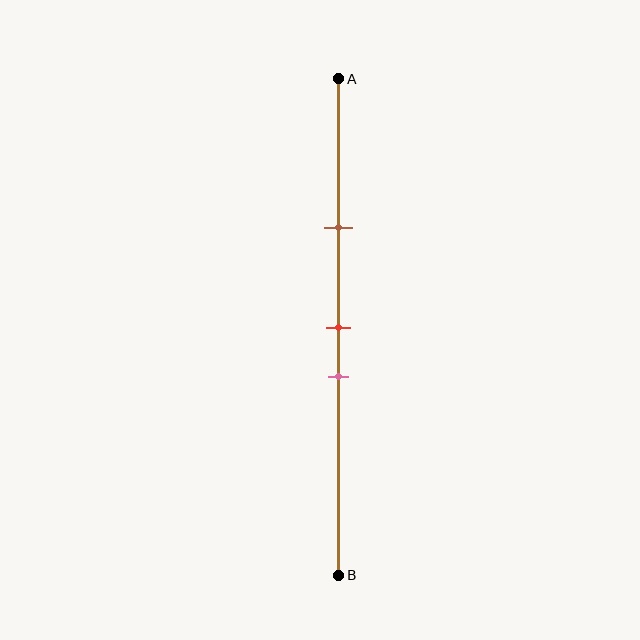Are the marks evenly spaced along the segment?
No, the marks are not evenly spaced.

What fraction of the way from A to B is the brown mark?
The brown mark is approximately 30% (0.3) of the way from A to B.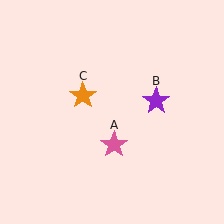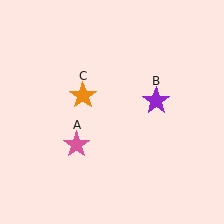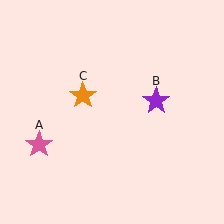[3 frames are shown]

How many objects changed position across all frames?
1 object changed position: pink star (object A).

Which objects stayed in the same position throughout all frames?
Purple star (object B) and orange star (object C) remained stationary.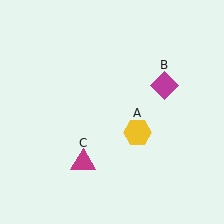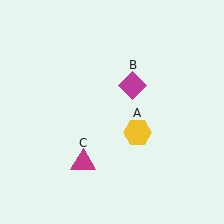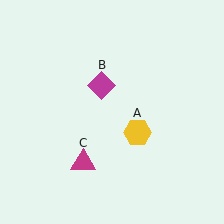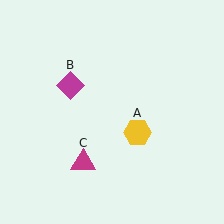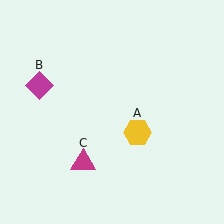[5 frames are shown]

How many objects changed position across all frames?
1 object changed position: magenta diamond (object B).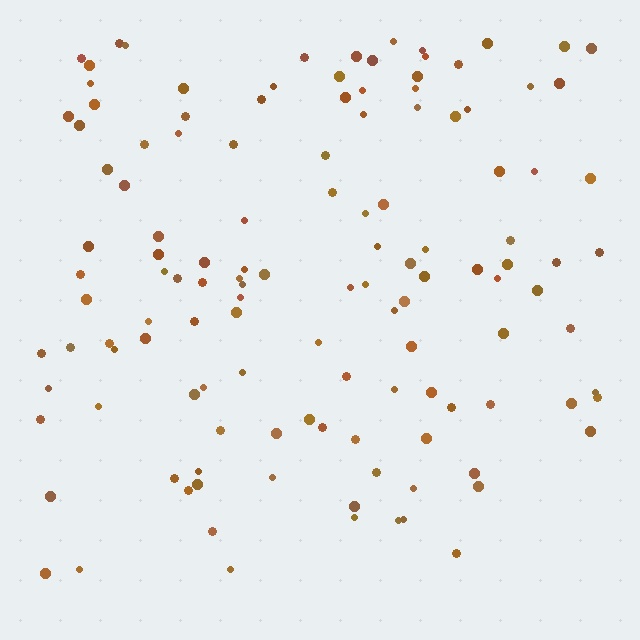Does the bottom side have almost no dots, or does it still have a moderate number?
Still a moderate number, just noticeably fewer than the top.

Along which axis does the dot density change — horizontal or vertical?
Vertical.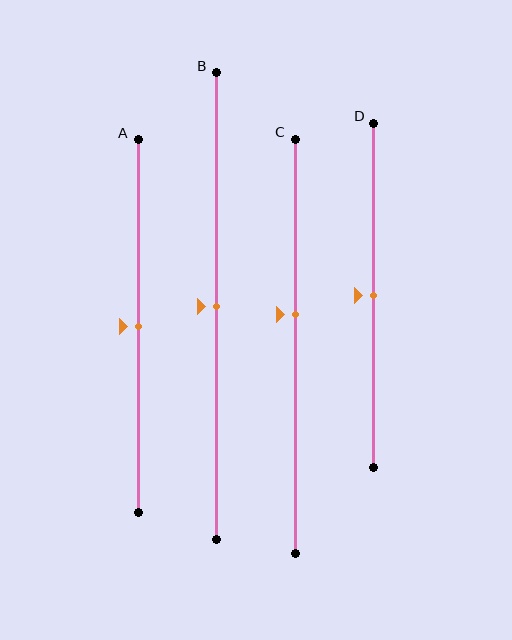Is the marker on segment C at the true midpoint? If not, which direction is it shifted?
No, the marker on segment C is shifted upward by about 8% of the segment length.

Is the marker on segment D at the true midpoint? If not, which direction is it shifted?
Yes, the marker on segment D is at the true midpoint.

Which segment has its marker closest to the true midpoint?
Segment A has its marker closest to the true midpoint.